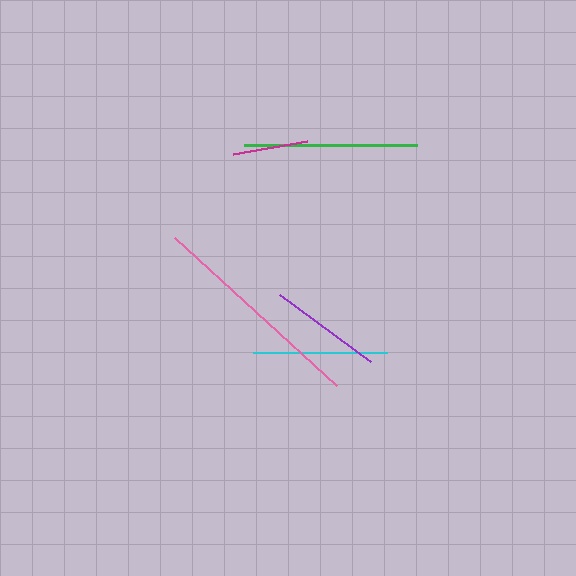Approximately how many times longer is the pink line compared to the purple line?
The pink line is approximately 1.9 times the length of the purple line.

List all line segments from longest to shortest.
From longest to shortest: pink, green, cyan, purple, magenta.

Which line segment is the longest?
The pink line is the longest at approximately 219 pixels.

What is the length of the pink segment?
The pink segment is approximately 219 pixels long.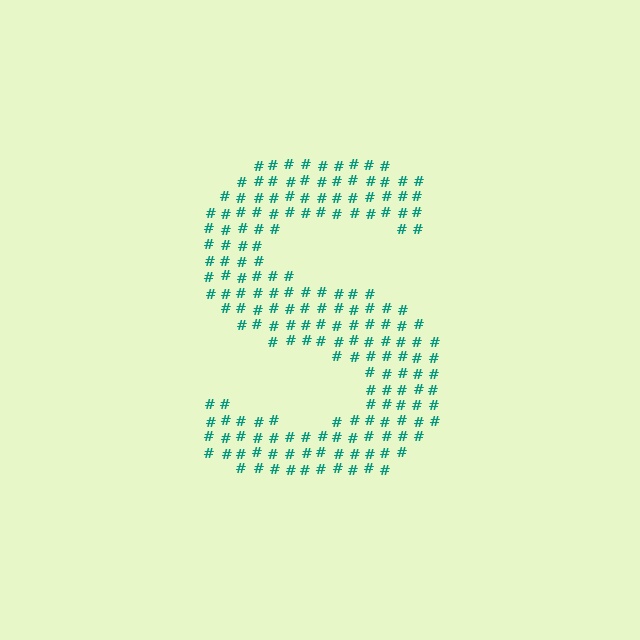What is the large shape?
The large shape is the letter S.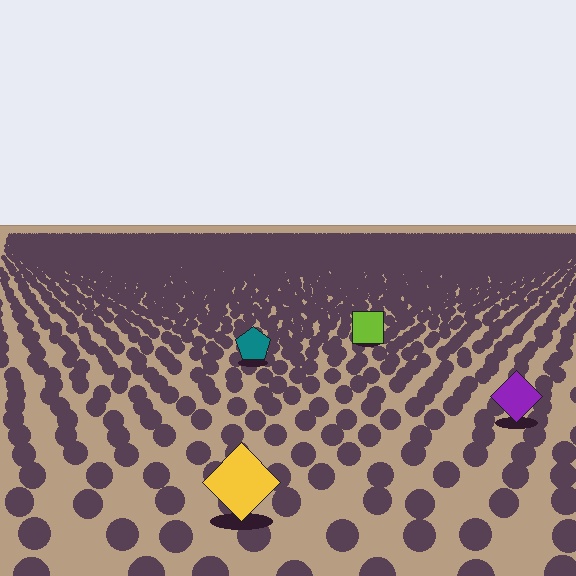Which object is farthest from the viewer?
The lime square is farthest from the viewer. It appears smaller and the ground texture around it is denser.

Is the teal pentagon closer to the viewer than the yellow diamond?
No. The yellow diamond is closer — you can tell from the texture gradient: the ground texture is coarser near it.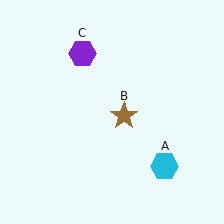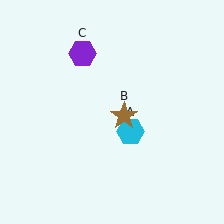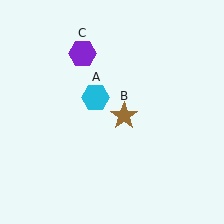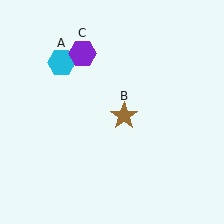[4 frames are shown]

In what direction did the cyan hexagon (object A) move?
The cyan hexagon (object A) moved up and to the left.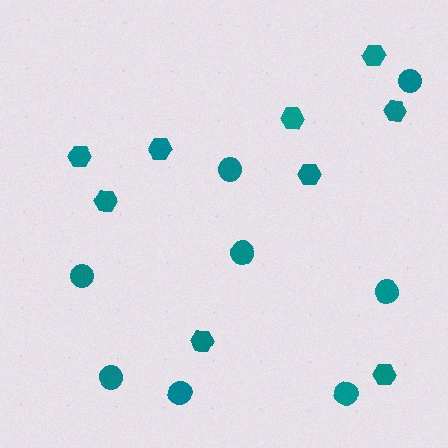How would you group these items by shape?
There are 2 groups: one group of hexagons (9) and one group of circles (8).